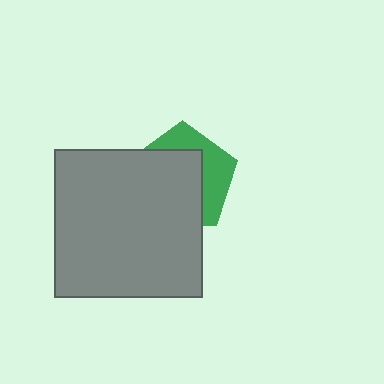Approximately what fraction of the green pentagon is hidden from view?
Roughly 62% of the green pentagon is hidden behind the gray square.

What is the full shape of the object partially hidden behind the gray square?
The partially hidden object is a green pentagon.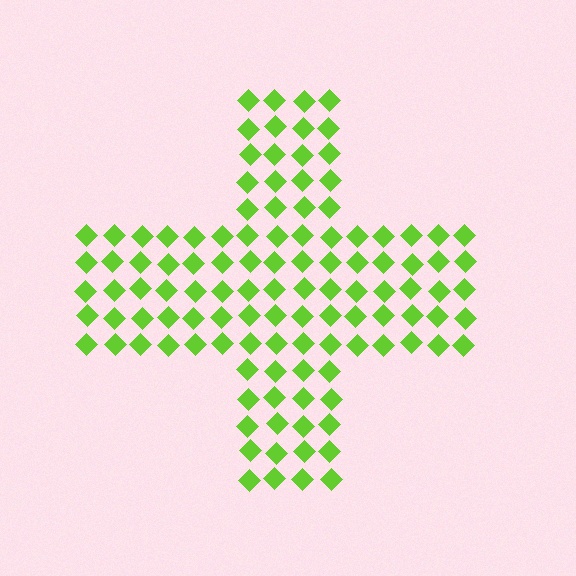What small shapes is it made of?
It is made of small diamonds.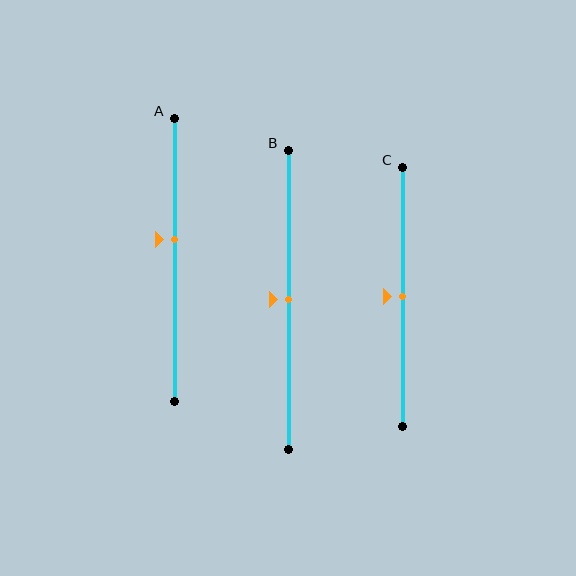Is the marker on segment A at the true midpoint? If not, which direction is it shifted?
No, the marker on segment A is shifted upward by about 7% of the segment length.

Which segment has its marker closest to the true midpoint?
Segment B has its marker closest to the true midpoint.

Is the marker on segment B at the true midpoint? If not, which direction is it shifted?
Yes, the marker on segment B is at the true midpoint.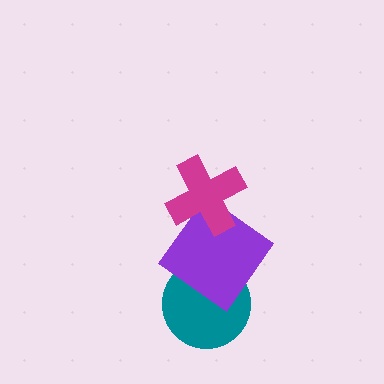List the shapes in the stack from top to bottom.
From top to bottom: the magenta cross, the purple diamond, the teal circle.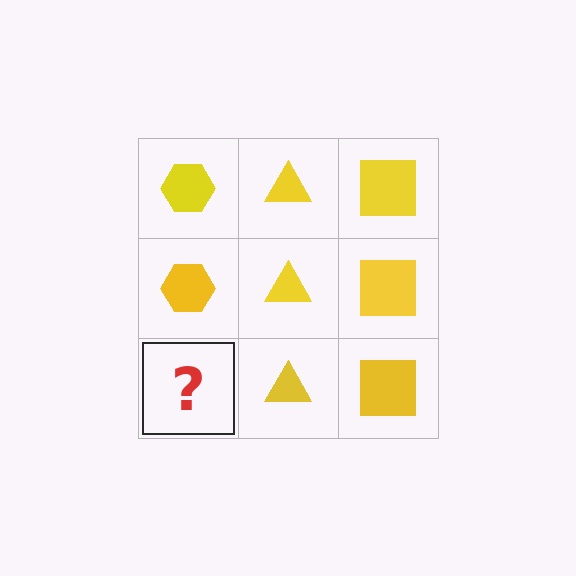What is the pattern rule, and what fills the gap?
The rule is that each column has a consistent shape. The gap should be filled with a yellow hexagon.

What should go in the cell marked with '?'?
The missing cell should contain a yellow hexagon.